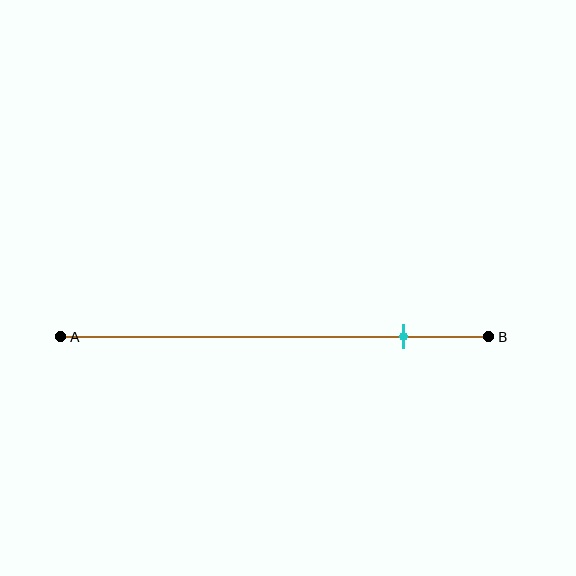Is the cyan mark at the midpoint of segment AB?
No, the mark is at about 80% from A, not at the 50% midpoint.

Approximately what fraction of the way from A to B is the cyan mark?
The cyan mark is approximately 80% of the way from A to B.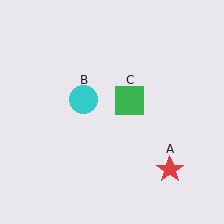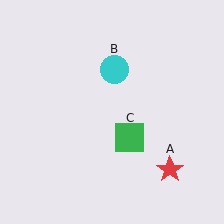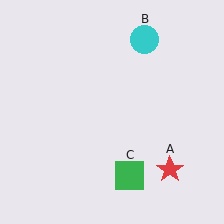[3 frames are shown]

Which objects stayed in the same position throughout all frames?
Red star (object A) remained stationary.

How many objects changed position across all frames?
2 objects changed position: cyan circle (object B), green square (object C).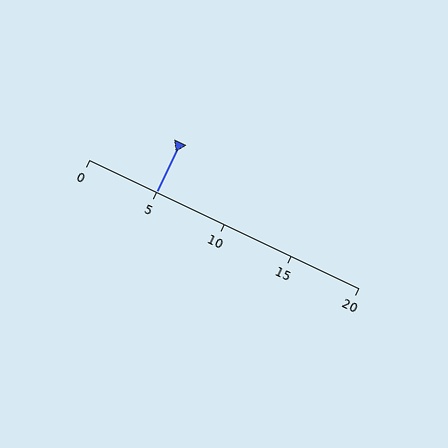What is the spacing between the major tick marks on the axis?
The major ticks are spaced 5 apart.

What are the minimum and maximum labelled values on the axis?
The axis runs from 0 to 20.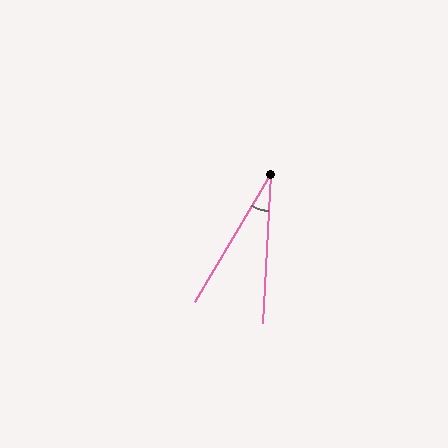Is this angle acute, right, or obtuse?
It is acute.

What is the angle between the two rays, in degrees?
Approximately 27 degrees.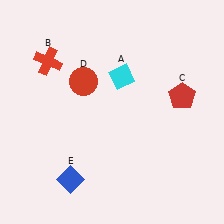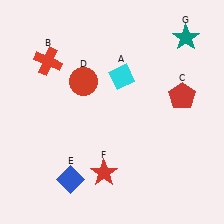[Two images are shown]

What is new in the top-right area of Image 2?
A teal star (G) was added in the top-right area of Image 2.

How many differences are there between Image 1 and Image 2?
There are 2 differences between the two images.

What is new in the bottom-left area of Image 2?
A red star (F) was added in the bottom-left area of Image 2.